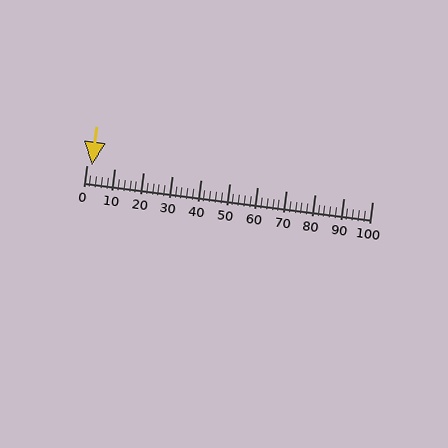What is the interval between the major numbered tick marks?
The major tick marks are spaced 10 units apart.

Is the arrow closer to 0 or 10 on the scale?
The arrow is closer to 0.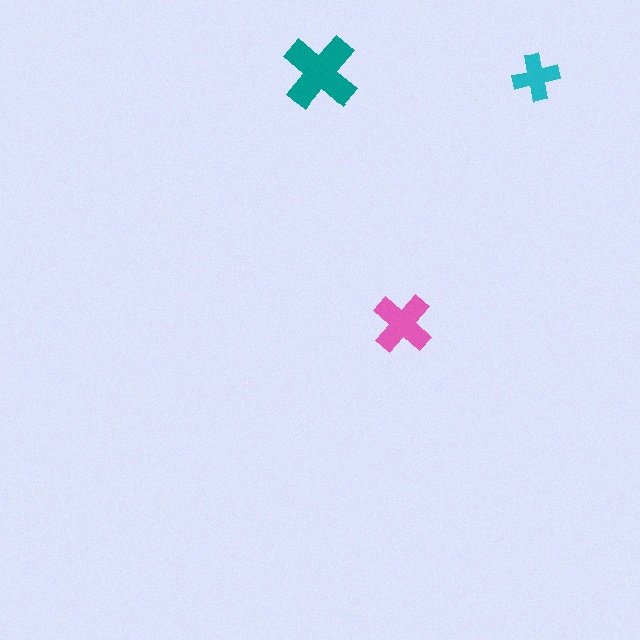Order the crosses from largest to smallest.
the teal one, the pink one, the cyan one.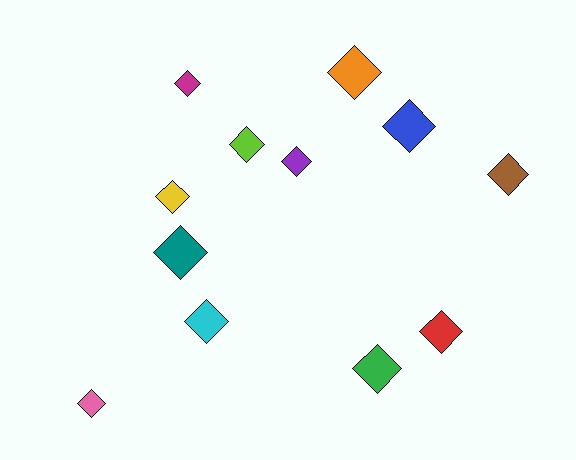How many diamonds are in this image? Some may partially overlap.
There are 12 diamonds.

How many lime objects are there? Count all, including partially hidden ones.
There is 1 lime object.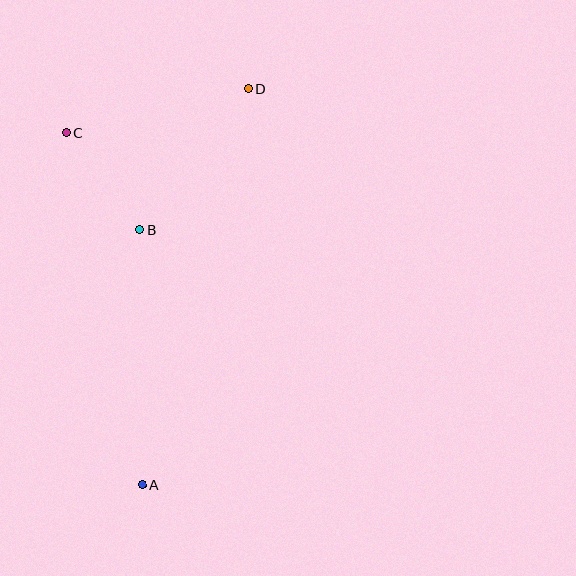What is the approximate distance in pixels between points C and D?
The distance between C and D is approximately 187 pixels.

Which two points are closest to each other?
Points B and C are closest to each other.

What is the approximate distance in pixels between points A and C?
The distance between A and C is approximately 360 pixels.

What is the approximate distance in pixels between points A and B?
The distance between A and B is approximately 255 pixels.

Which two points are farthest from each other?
Points A and D are farthest from each other.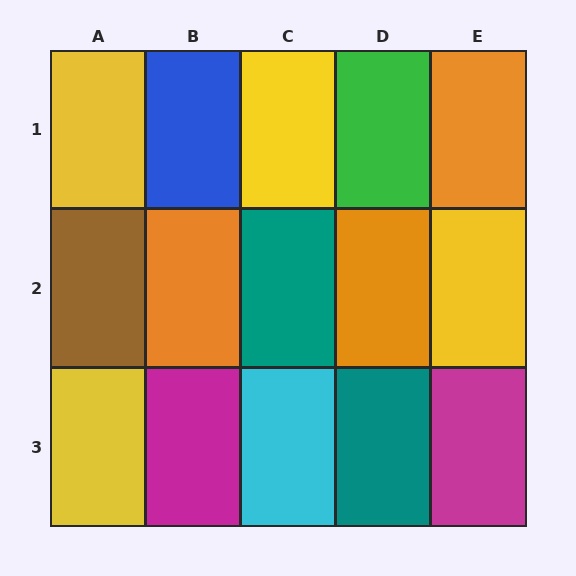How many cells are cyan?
1 cell is cyan.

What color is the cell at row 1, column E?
Orange.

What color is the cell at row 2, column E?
Yellow.